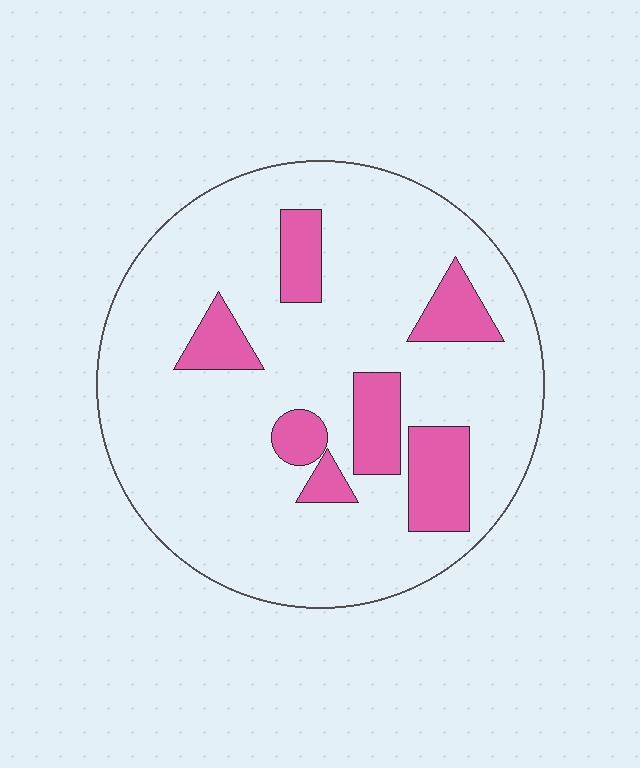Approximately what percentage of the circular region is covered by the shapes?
Approximately 20%.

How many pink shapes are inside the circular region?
7.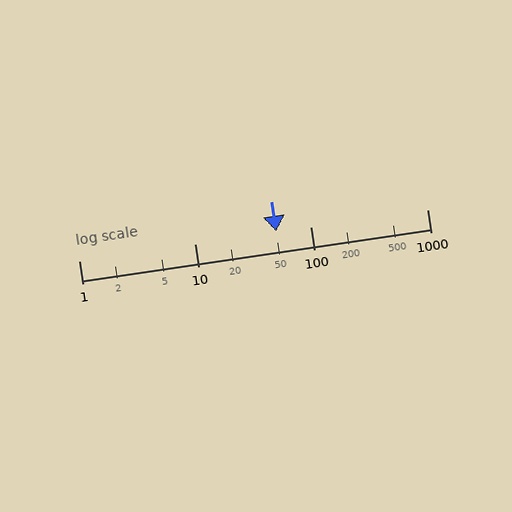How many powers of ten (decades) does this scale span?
The scale spans 3 decades, from 1 to 1000.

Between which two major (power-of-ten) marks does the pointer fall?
The pointer is between 10 and 100.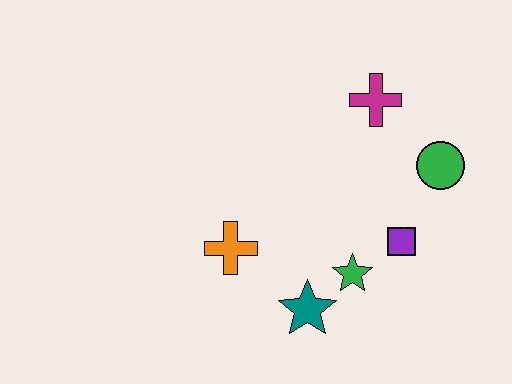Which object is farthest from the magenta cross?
The teal star is farthest from the magenta cross.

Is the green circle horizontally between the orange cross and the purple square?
No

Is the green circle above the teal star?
Yes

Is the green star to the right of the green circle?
No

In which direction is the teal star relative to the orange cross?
The teal star is to the right of the orange cross.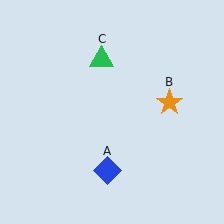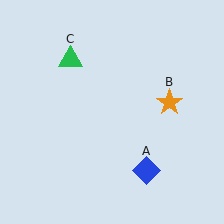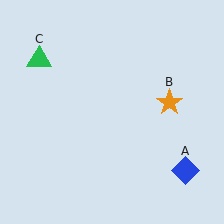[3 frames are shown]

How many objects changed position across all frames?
2 objects changed position: blue diamond (object A), green triangle (object C).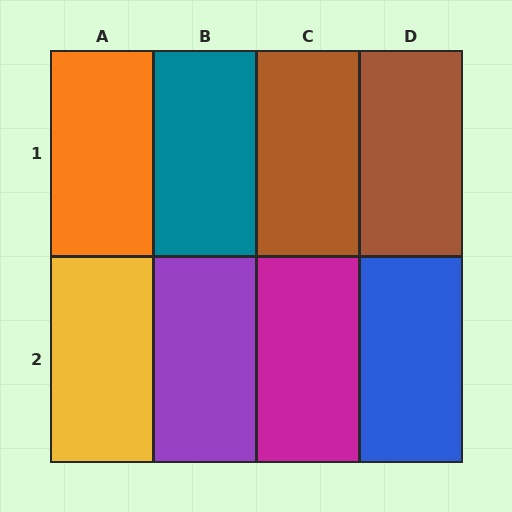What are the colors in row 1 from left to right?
Orange, teal, brown, brown.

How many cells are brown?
2 cells are brown.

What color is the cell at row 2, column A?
Yellow.